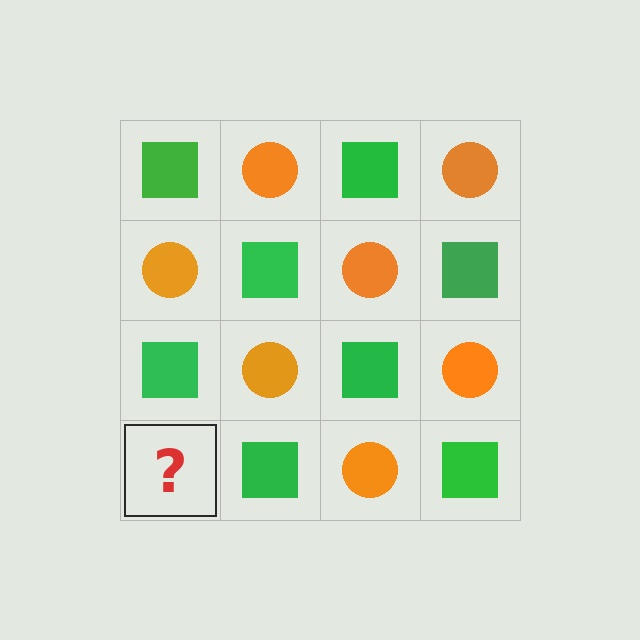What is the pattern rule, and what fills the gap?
The rule is that it alternates green square and orange circle in a checkerboard pattern. The gap should be filled with an orange circle.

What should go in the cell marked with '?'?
The missing cell should contain an orange circle.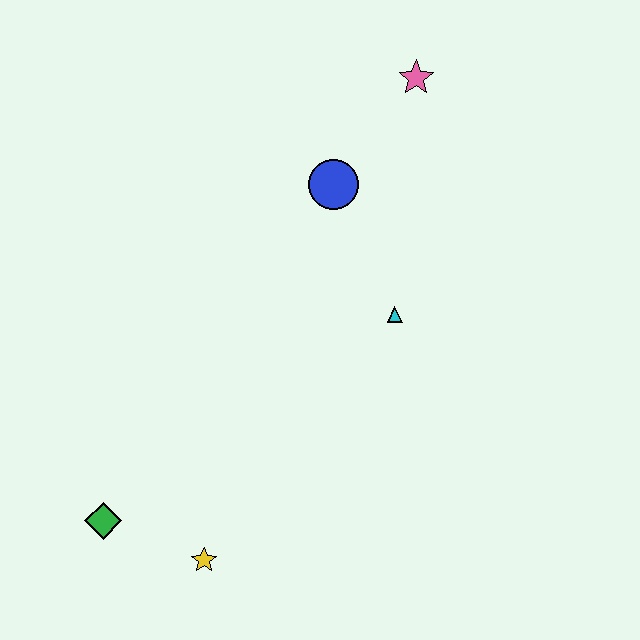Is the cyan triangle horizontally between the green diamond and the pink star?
Yes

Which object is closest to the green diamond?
The yellow star is closest to the green diamond.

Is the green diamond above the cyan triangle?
No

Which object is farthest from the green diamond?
The pink star is farthest from the green diamond.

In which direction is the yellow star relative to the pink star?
The yellow star is below the pink star.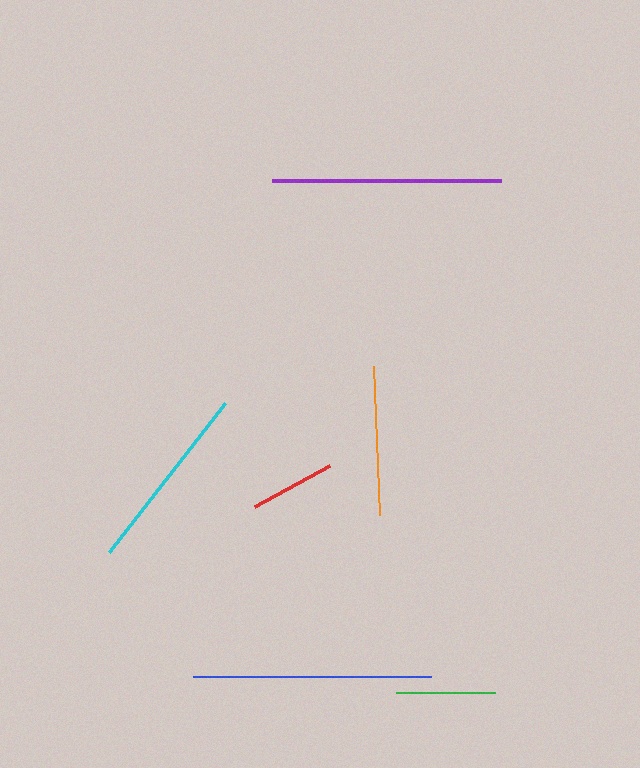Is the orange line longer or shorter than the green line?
The orange line is longer than the green line.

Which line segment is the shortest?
The red line is the shortest at approximately 86 pixels.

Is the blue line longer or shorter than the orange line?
The blue line is longer than the orange line.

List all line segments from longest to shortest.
From longest to shortest: blue, purple, cyan, orange, green, red.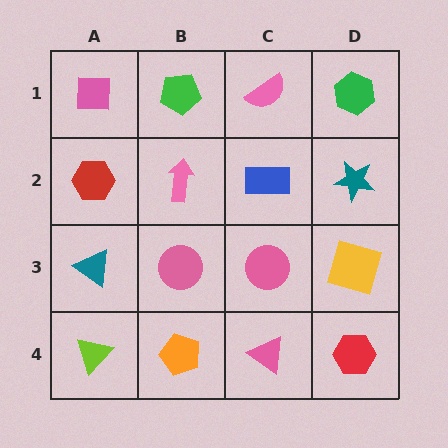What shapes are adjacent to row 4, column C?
A pink circle (row 3, column C), an orange pentagon (row 4, column B), a red hexagon (row 4, column D).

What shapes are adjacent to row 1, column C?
A blue rectangle (row 2, column C), a green pentagon (row 1, column B), a green hexagon (row 1, column D).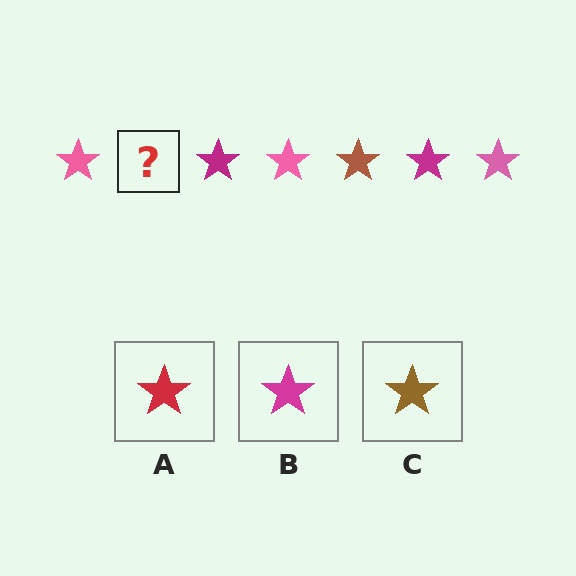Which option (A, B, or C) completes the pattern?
C.